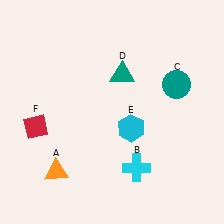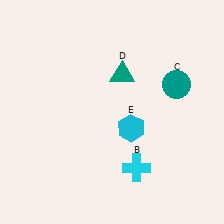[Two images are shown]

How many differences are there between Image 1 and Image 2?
There are 2 differences between the two images.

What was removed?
The red diamond (F), the orange triangle (A) were removed in Image 2.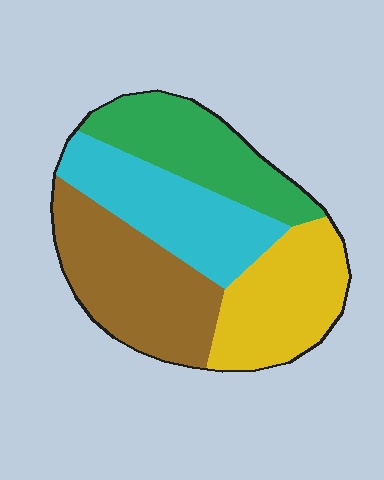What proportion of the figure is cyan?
Cyan covers around 25% of the figure.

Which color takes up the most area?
Brown, at roughly 30%.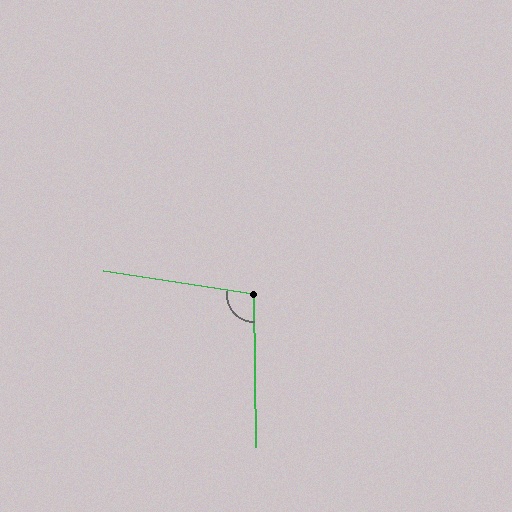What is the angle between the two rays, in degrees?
Approximately 99 degrees.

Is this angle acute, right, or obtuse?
It is obtuse.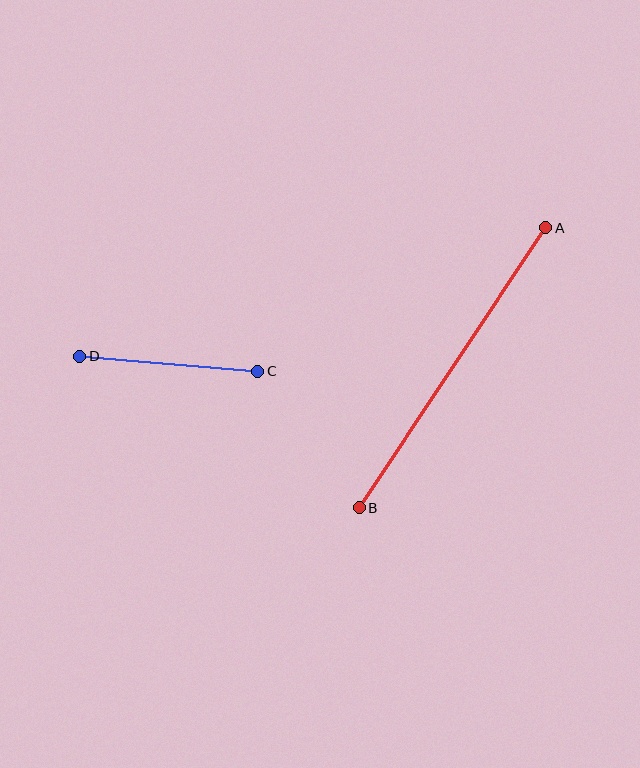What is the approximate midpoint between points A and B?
The midpoint is at approximately (453, 368) pixels.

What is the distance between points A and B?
The distance is approximately 336 pixels.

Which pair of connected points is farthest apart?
Points A and B are farthest apart.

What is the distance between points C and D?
The distance is approximately 179 pixels.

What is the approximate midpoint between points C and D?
The midpoint is at approximately (169, 364) pixels.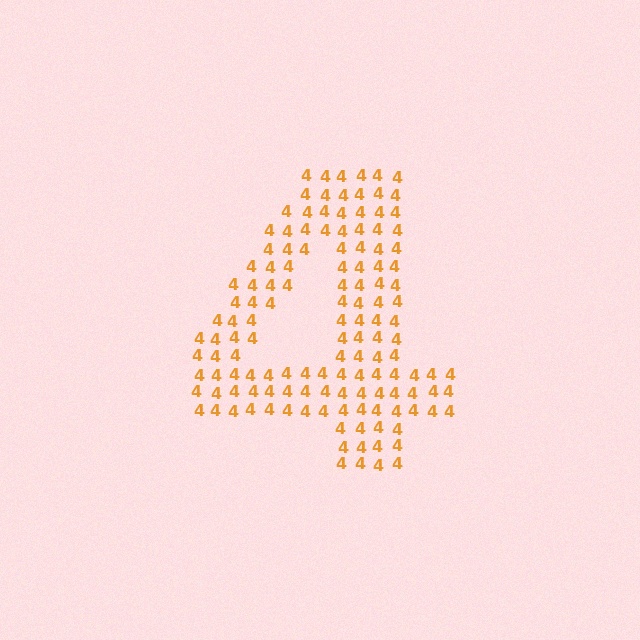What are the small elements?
The small elements are digit 4's.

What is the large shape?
The large shape is the digit 4.